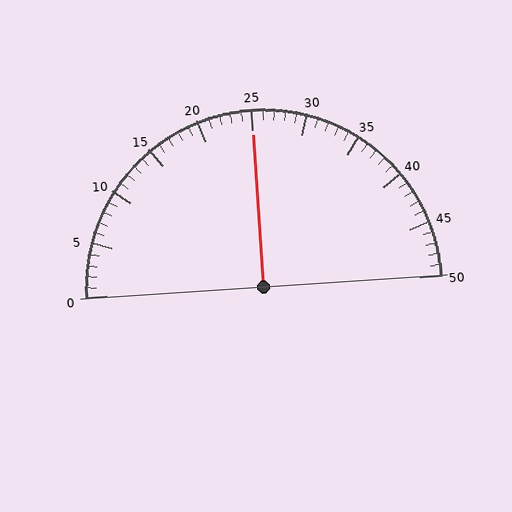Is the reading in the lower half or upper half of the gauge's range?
The reading is in the upper half of the range (0 to 50).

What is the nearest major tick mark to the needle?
The nearest major tick mark is 25.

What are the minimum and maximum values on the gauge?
The gauge ranges from 0 to 50.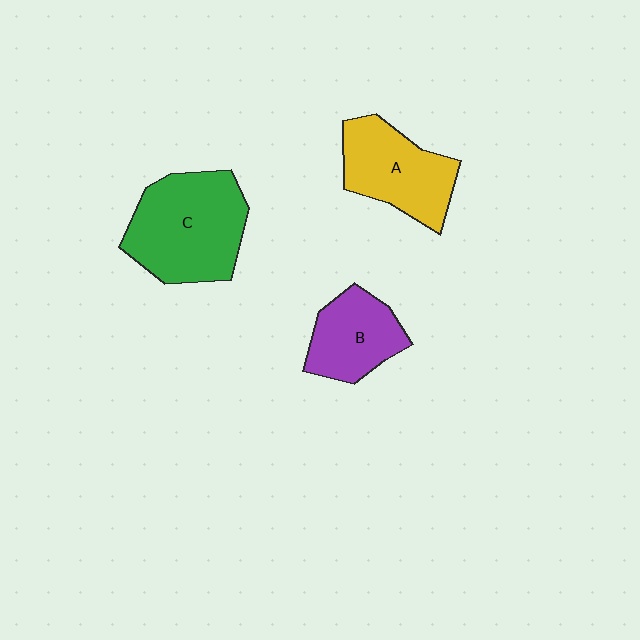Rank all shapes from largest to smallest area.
From largest to smallest: C (green), A (yellow), B (purple).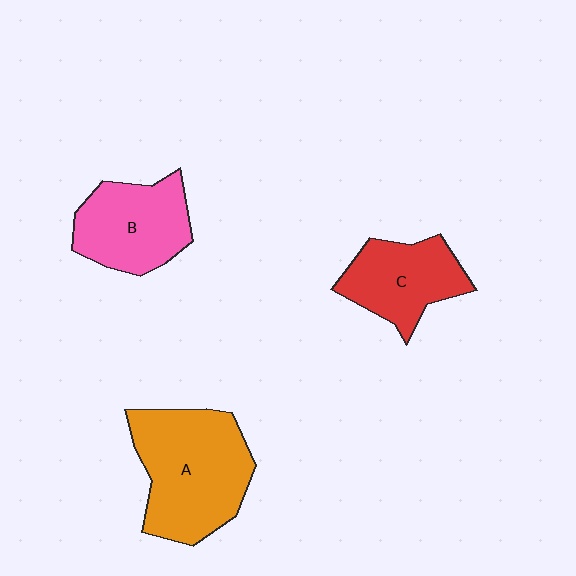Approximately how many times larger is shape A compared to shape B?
Approximately 1.4 times.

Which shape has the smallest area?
Shape C (red).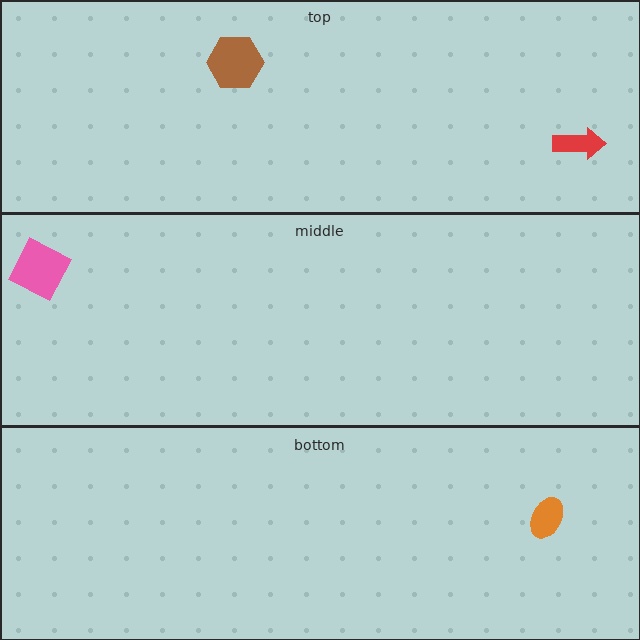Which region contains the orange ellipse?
The bottom region.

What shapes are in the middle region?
The pink square.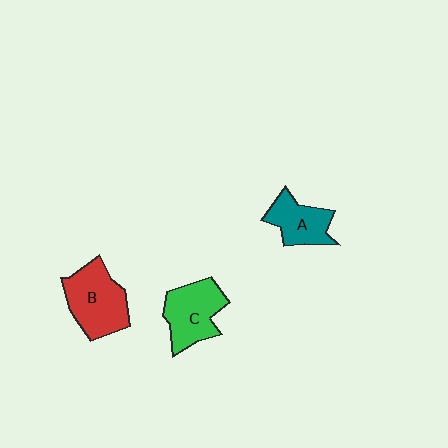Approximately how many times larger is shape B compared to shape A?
Approximately 1.5 times.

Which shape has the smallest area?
Shape A (teal).